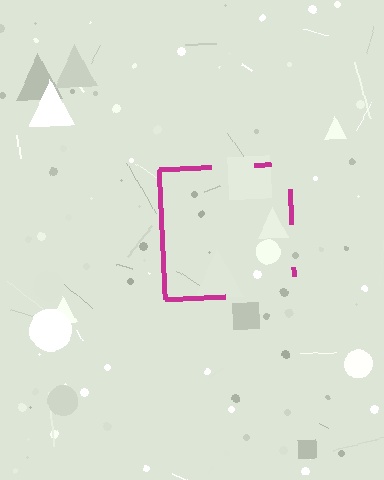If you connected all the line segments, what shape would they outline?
They would outline a square.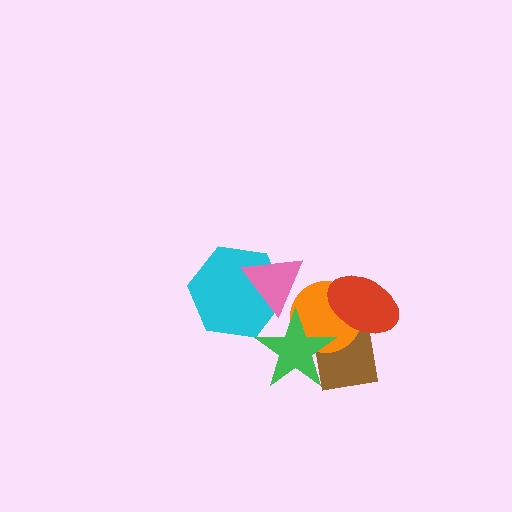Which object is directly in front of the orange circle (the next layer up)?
The red ellipse is directly in front of the orange circle.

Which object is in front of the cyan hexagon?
The pink triangle is in front of the cyan hexagon.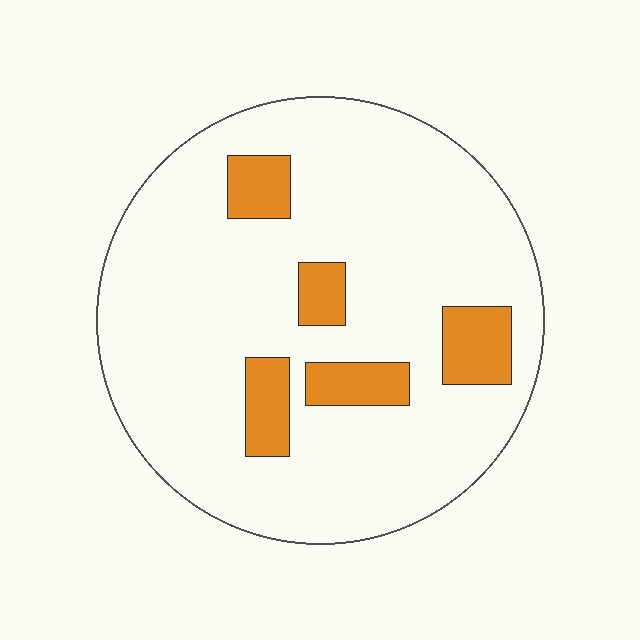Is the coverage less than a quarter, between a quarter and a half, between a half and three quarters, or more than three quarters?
Less than a quarter.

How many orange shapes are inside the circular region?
5.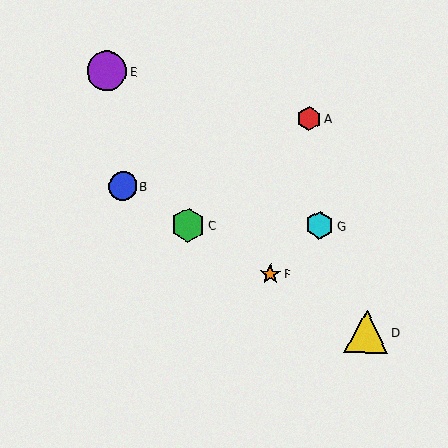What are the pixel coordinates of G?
Object G is at (320, 225).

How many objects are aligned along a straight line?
4 objects (B, C, D, F) are aligned along a straight line.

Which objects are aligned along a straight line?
Objects B, C, D, F are aligned along a straight line.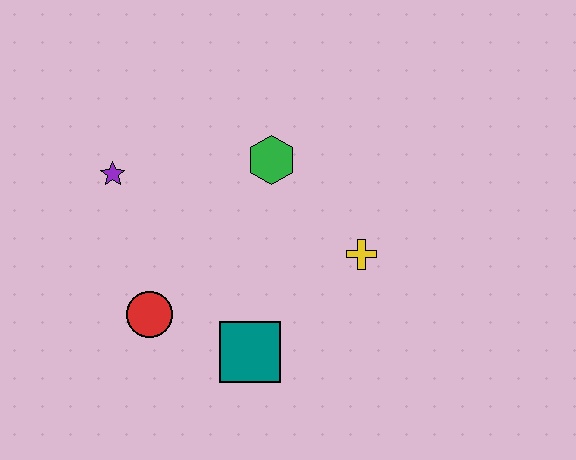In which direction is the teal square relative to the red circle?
The teal square is to the right of the red circle.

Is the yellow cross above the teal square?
Yes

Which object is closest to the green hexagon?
The yellow cross is closest to the green hexagon.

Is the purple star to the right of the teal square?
No